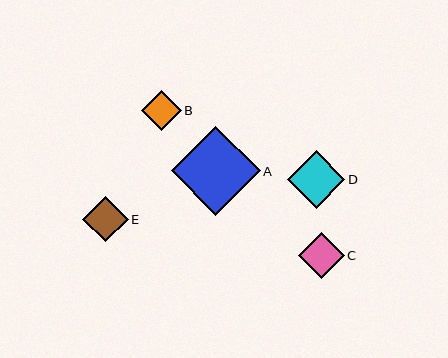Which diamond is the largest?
Diamond A is the largest with a size of approximately 89 pixels.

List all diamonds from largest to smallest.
From largest to smallest: A, D, C, E, B.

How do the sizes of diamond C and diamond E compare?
Diamond C and diamond E are approximately the same size.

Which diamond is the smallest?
Diamond B is the smallest with a size of approximately 40 pixels.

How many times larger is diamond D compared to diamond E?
Diamond D is approximately 1.3 times the size of diamond E.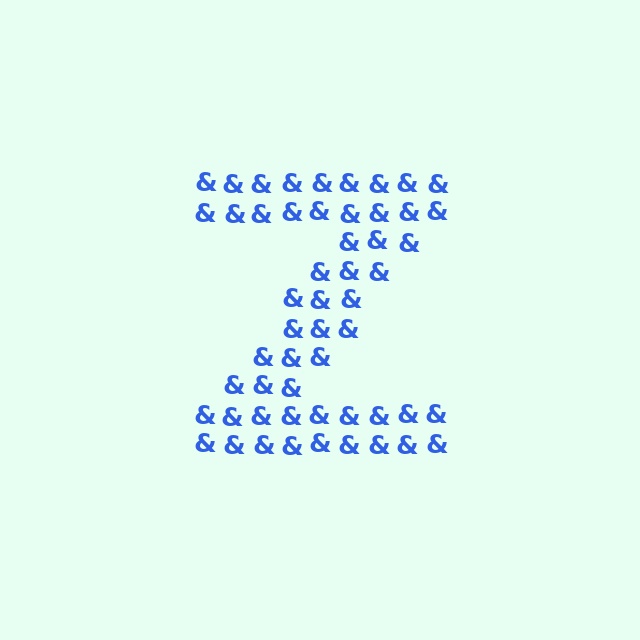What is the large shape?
The large shape is the letter Z.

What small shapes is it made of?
It is made of small ampersands.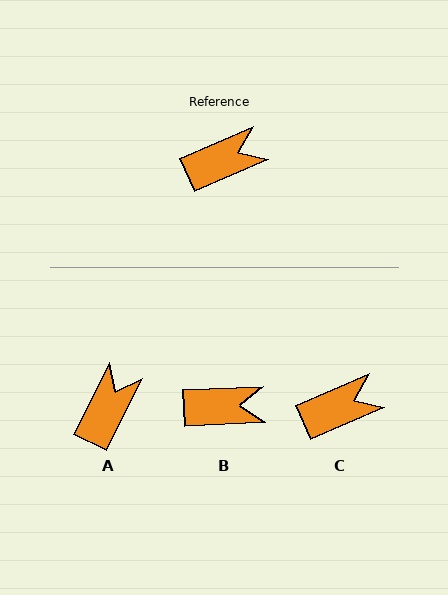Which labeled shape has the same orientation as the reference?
C.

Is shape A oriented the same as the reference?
No, it is off by about 41 degrees.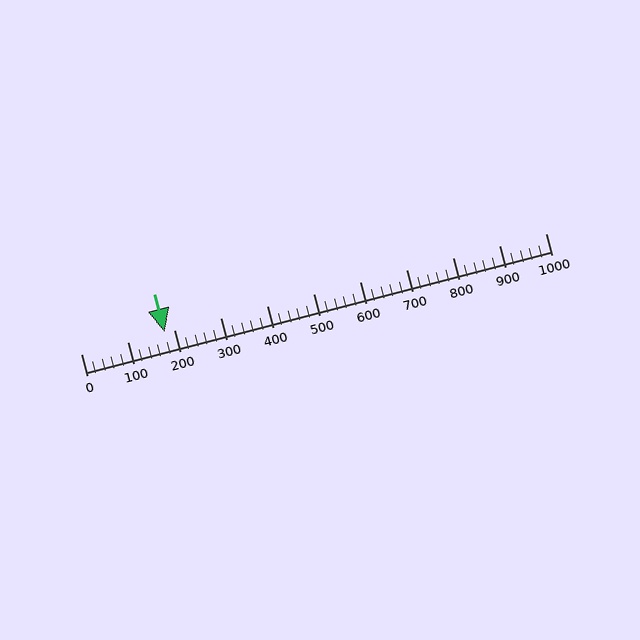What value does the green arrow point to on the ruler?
The green arrow points to approximately 180.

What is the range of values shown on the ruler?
The ruler shows values from 0 to 1000.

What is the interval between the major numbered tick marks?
The major tick marks are spaced 100 units apart.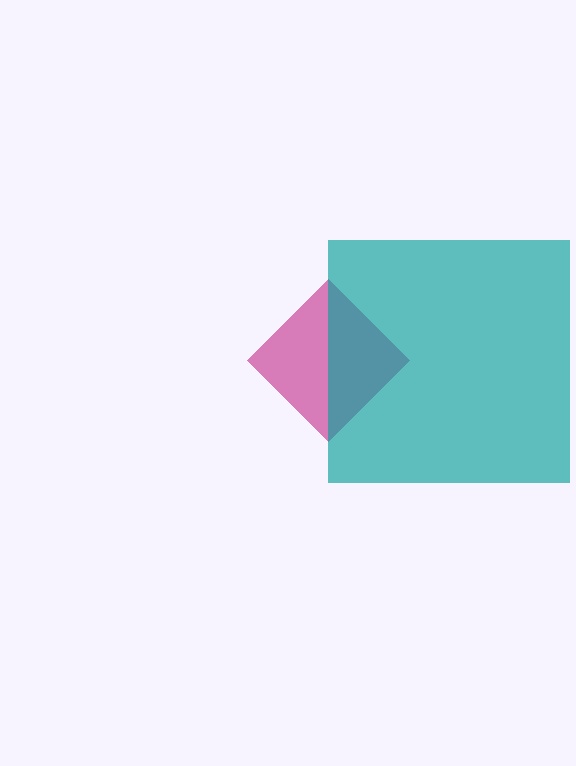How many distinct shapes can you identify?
There are 2 distinct shapes: a magenta diamond, a teal square.